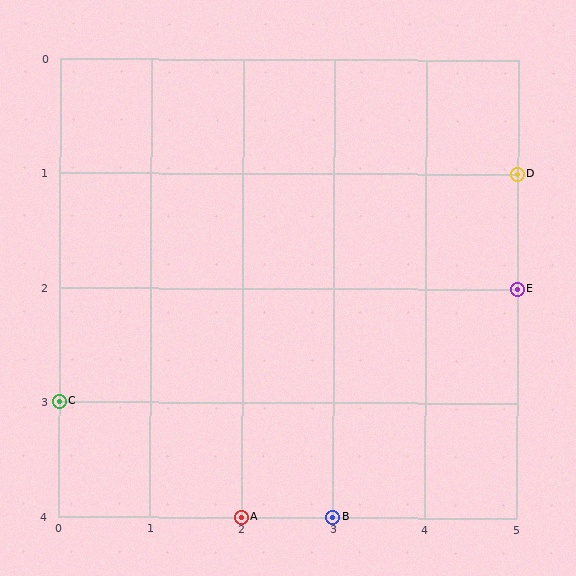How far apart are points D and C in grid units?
Points D and C are 5 columns and 2 rows apart (about 5.4 grid units diagonally).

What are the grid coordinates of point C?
Point C is at grid coordinates (0, 3).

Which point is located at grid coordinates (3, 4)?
Point B is at (3, 4).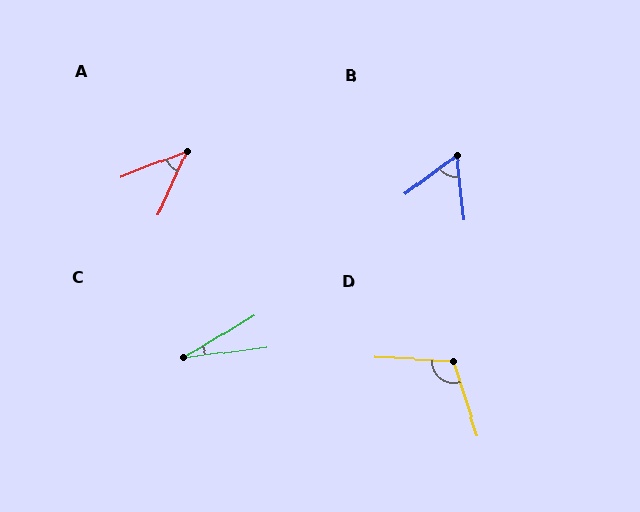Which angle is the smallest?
C, at approximately 24 degrees.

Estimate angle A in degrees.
Approximately 44 degrees.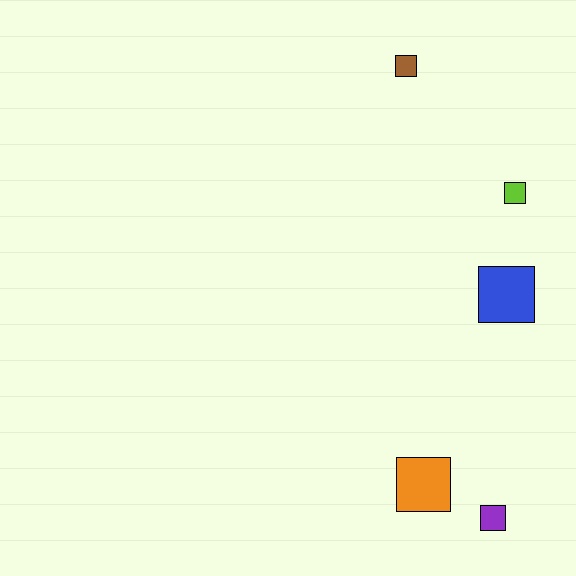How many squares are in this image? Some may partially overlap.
There are 5 squares.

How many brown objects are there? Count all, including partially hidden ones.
There is 1 brown object.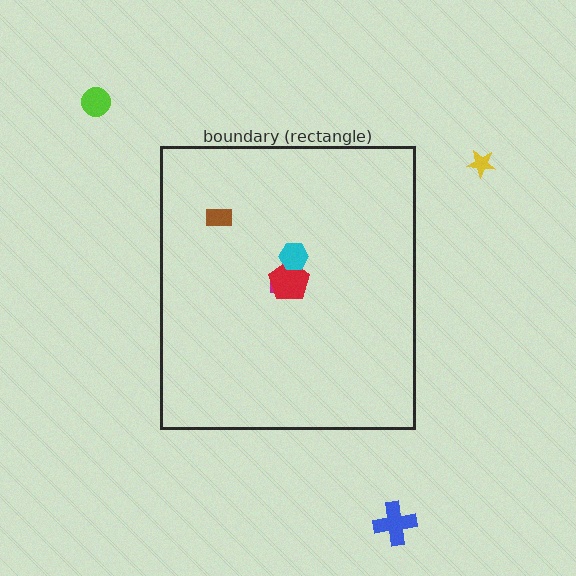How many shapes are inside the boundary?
4 inside, 3 outside.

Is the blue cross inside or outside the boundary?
Outside.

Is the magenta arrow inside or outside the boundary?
Inside.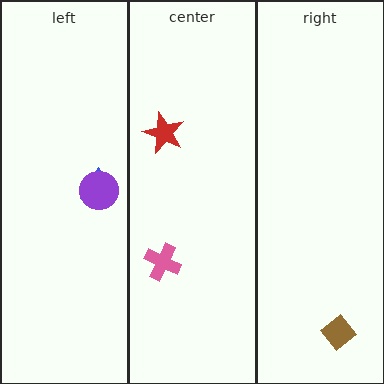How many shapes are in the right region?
1.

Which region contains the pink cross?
The center region.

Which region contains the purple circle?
The left region.